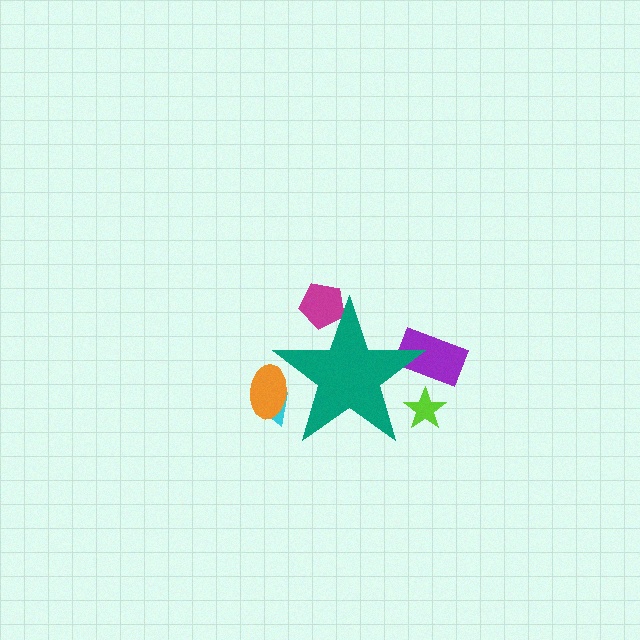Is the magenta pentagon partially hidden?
Yes, the magenta pentagon is partially hidden behind the teal star.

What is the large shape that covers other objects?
A teal star.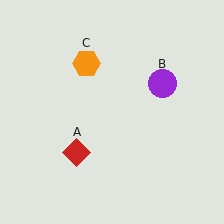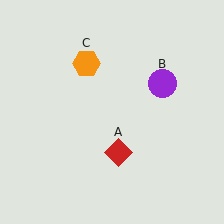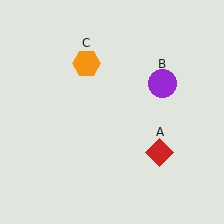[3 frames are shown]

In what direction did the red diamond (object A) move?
The red diamond (object A) moved right.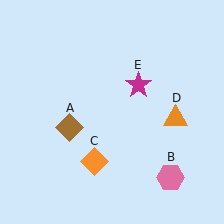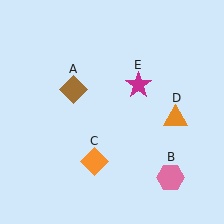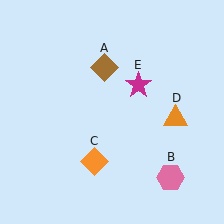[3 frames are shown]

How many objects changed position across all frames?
1 object changed position: brown diamond (object A).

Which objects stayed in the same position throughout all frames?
Pink hexagon (object B) and orange diamond (object C) and orange triangle (object D) and magenta star (object E) remained stationary.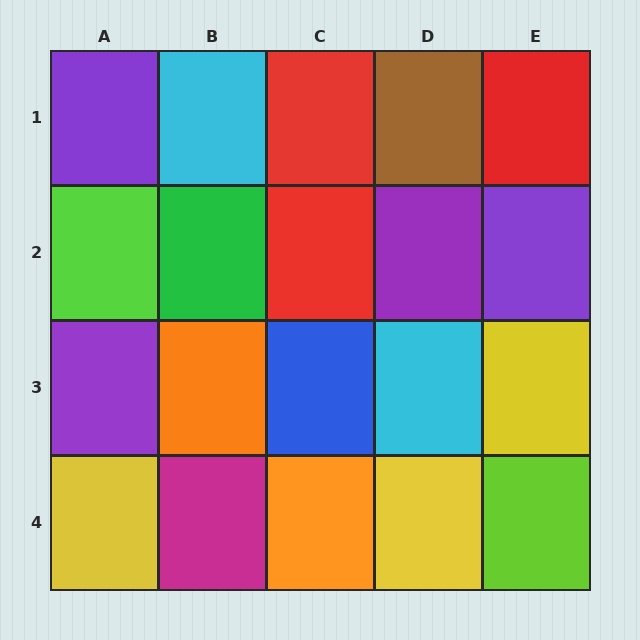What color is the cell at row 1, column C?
Red.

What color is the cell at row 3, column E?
Yellow.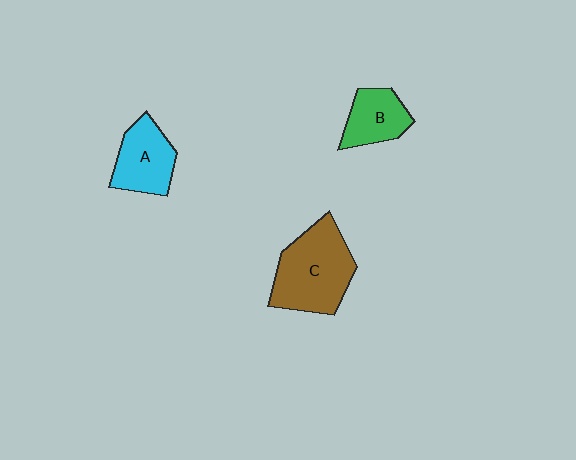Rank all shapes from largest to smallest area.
From largest to smallest: C (brown), A (cyan), B (green).